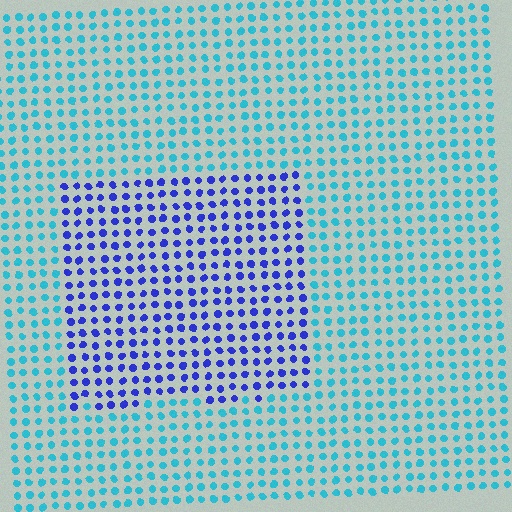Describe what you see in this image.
The image is filled with small cyan elements in a uniform arrangement. A rectangle-shaped region is visible where the elements are tinted to a slightly different hue, forming a subtle color boundary.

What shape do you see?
I see a rectangle.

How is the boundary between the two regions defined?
The boundary is defined purely by a slight shift in hue (about 50 degrees). Spacing, size, and orientation are identical on both sides.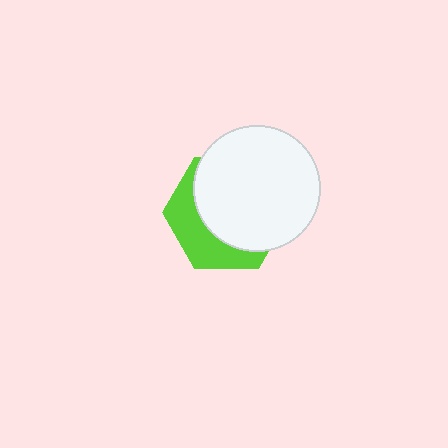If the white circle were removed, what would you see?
You would see the complete lime hexagon.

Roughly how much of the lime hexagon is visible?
A small part of it is visible (roughly 36%).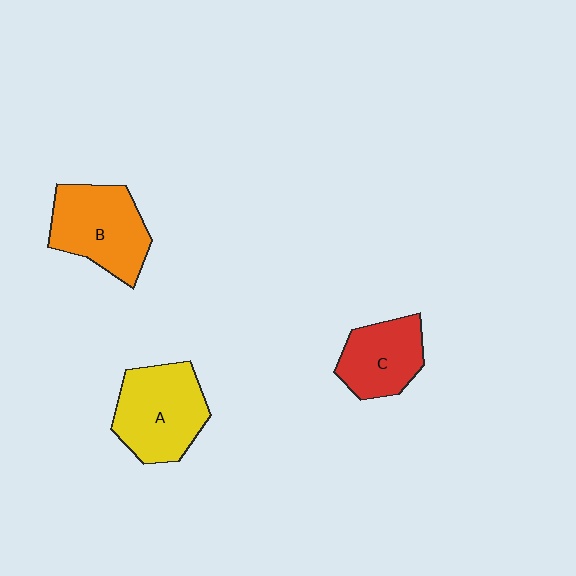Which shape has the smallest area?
Shape C (red).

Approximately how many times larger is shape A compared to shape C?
Approximately 1.4 times.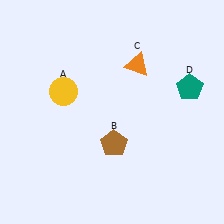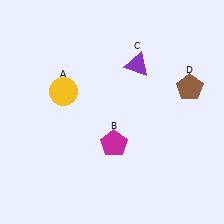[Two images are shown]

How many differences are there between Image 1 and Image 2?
There are 3 differences between the two images.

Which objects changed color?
B changed from brown to magenta. C changed from orange to purple. D changed from teal to brown.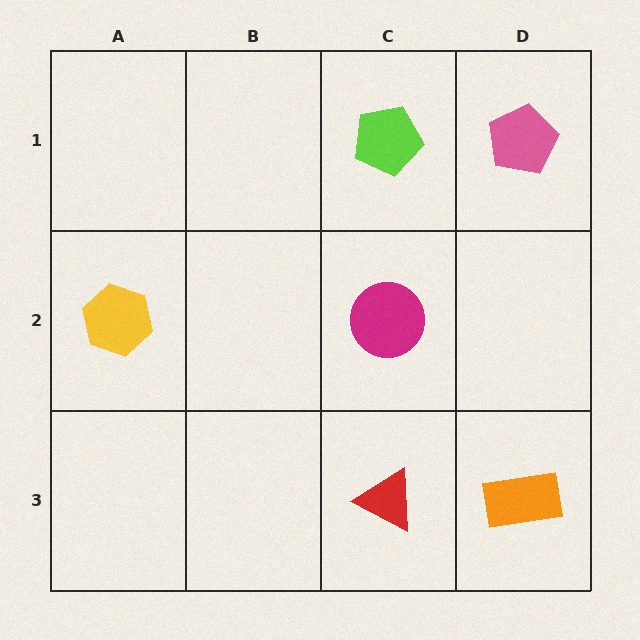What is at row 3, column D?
An orange rectangle.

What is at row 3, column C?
A red triangle.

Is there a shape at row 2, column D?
No, that cell is empty.